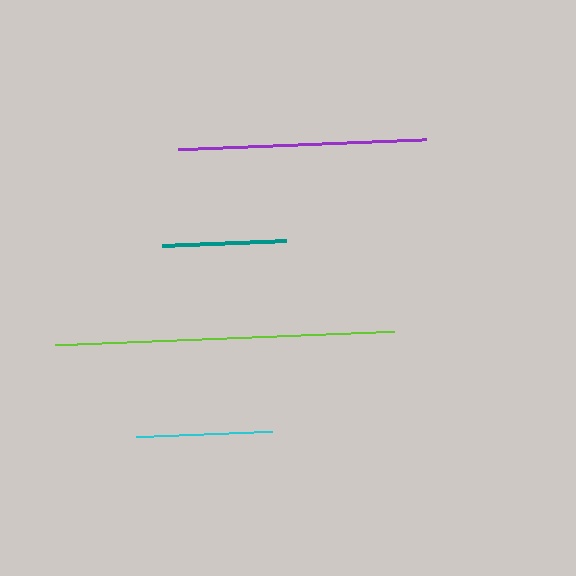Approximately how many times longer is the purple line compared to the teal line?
The purple line is approximately 2.0 times the length of the teal line.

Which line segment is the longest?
The lime line is the longest at approximately 339 pixels.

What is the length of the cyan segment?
The cyan segment is approximately 136 pixels long.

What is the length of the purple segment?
The purple segment is approximately 248 pixels long.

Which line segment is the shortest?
The teal line is the shortest at approximately 124 pixels.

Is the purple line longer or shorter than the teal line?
The purple line is longer than the teal line.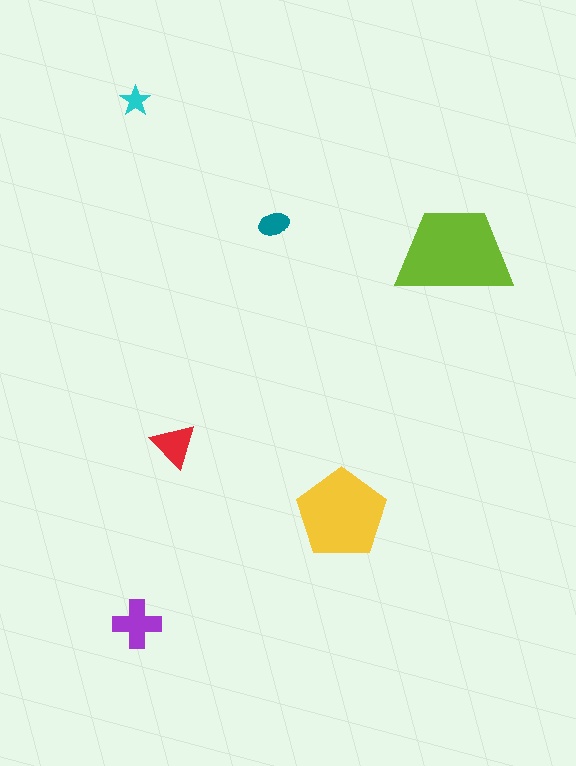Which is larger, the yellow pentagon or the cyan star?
The yellow pentagon.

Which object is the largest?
The lime trapezoid.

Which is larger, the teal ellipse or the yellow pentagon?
The yellow pentagon.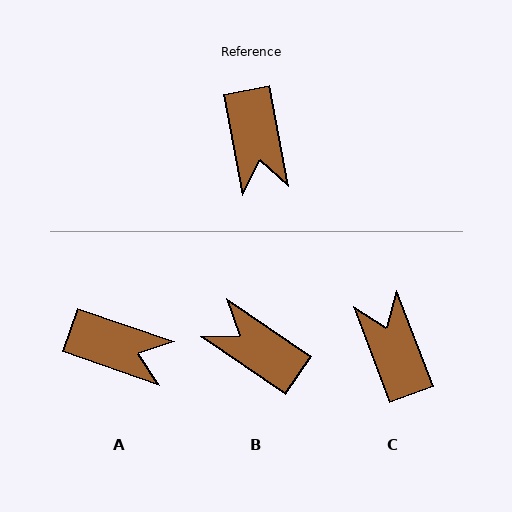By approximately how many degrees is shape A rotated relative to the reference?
Approximately 61 degrees counter-clockwise.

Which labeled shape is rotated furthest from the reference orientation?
C, about 170 degrees away.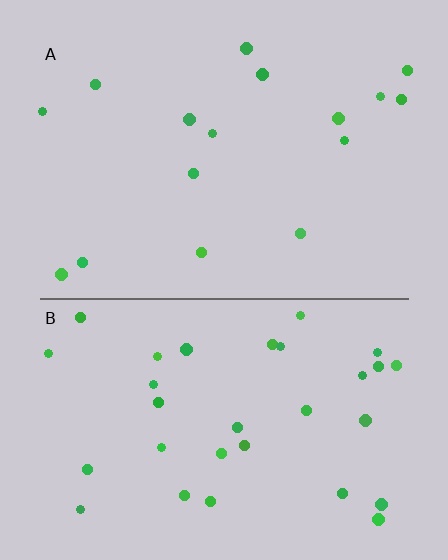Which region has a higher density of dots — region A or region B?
B (the bottom).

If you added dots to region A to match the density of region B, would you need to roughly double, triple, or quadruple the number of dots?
Approximately double.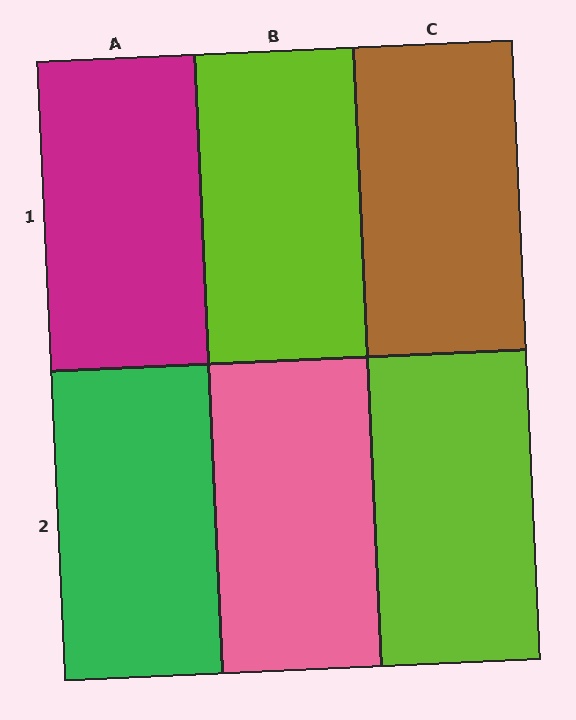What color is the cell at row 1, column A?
Magenta.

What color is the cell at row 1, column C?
Brown.